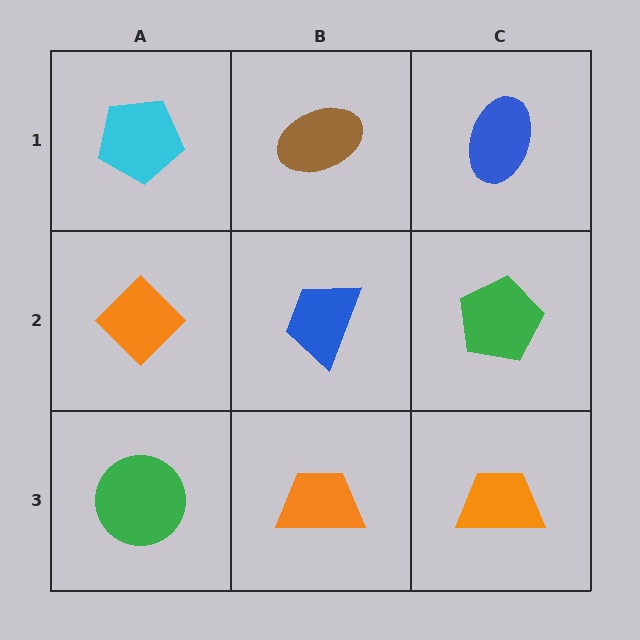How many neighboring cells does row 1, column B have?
3.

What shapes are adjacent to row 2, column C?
A blue ellipse (row 1, column C), an orange trapezoid (row 3, column C), a blue trapezoid (row 2, column B).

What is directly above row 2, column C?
A blue ellipse.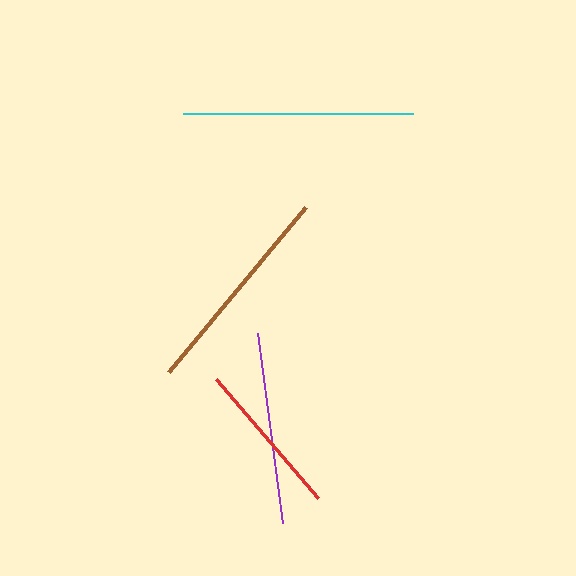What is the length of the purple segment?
The purple segment is approximately 191 pixels long.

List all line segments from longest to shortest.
From longest to shortest: cyan, brown, purple, red.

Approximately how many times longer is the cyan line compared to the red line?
The cyan line is approximately 1.5 times the length of the red line.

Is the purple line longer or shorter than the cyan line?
The cyan line is longer than the purple line.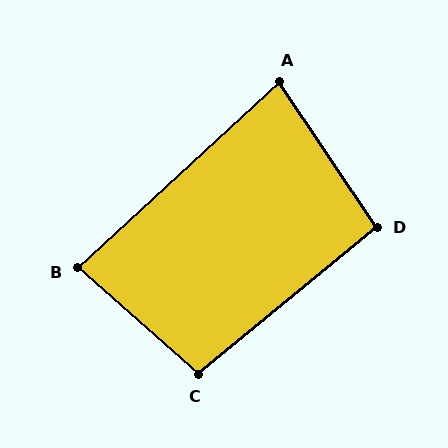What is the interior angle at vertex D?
Approximately 96 degrees (obtuse).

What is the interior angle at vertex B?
Approximately 84 degrees (acute).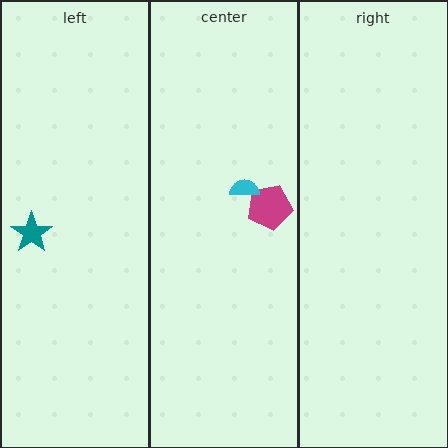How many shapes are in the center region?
2.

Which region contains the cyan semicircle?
The center region.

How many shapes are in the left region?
1.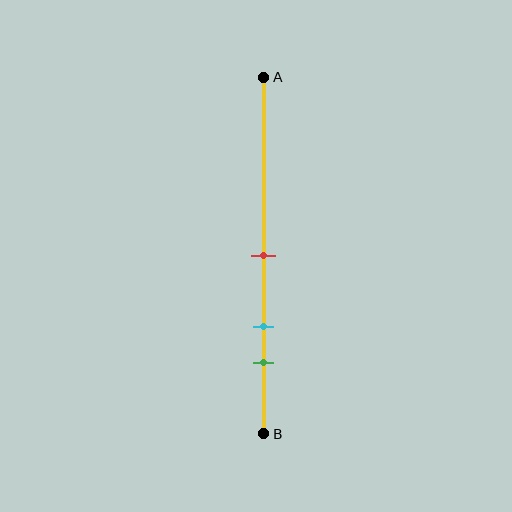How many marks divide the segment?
There are 3 marks dividing the segment.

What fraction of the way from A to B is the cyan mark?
The cyan mark is approximately 70% (0.7) of the way from A to B.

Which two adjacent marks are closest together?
The cyan and green marks are the closest adjacent pair.